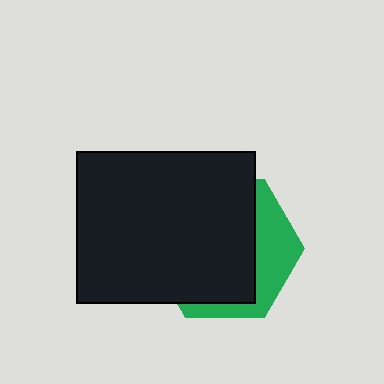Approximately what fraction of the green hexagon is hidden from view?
Roughly 69% of the green hexagon is hidden behind the black rectangle.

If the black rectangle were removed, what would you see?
You would see the complete green hexagon.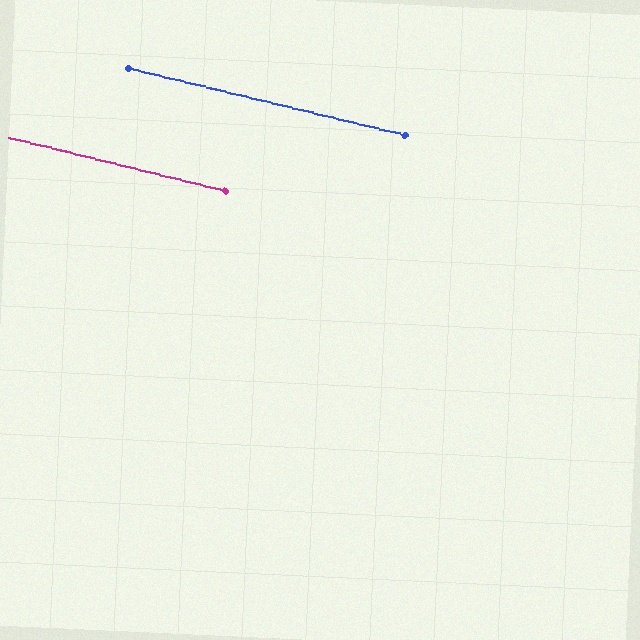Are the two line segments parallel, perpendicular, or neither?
Parallel — their directions differ by only 0.3°.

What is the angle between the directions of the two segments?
Approximately 0 degrees.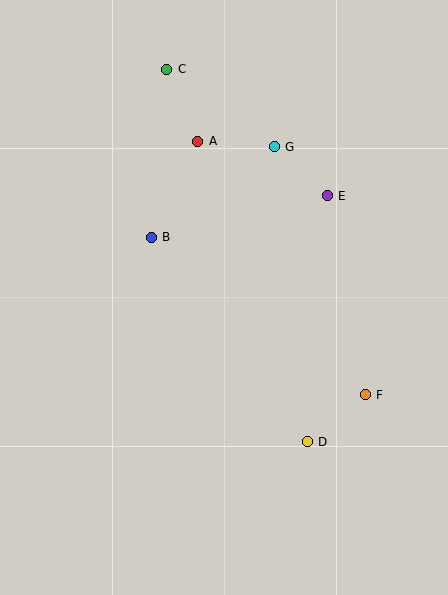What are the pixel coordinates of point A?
Point A is at (198, 141).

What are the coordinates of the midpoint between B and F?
The midpoint between B and F is at (258, 316).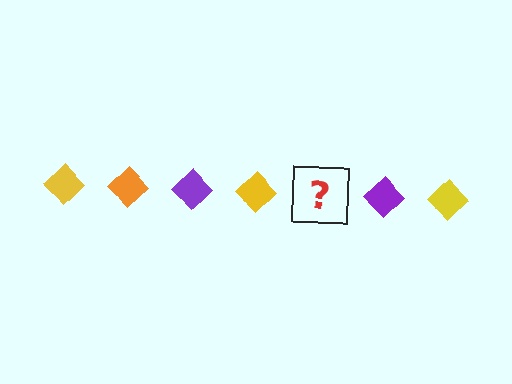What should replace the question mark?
The question mark should be replaced with an orange diamond.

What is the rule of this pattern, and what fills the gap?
The rule is that the pattern cycles through yellow, orange, purple diamonds. The gap should be filled with an orange diamond.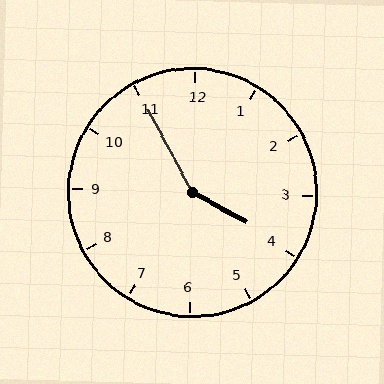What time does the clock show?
3:55.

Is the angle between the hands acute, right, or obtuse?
It is obtuse.